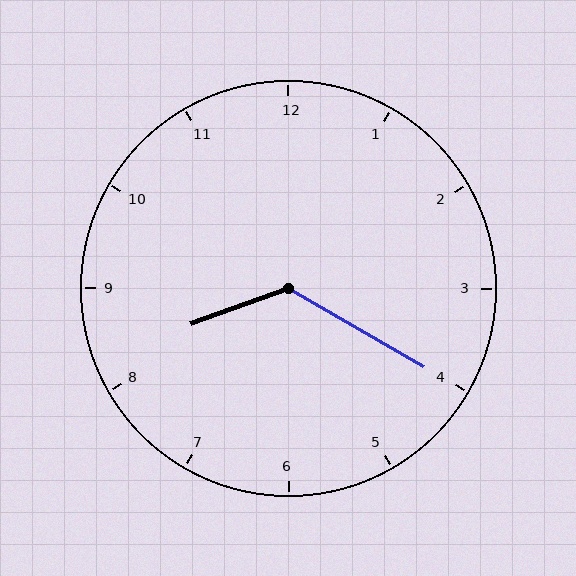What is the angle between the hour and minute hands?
Approximately 130 degrees.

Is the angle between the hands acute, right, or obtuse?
It is obtuse.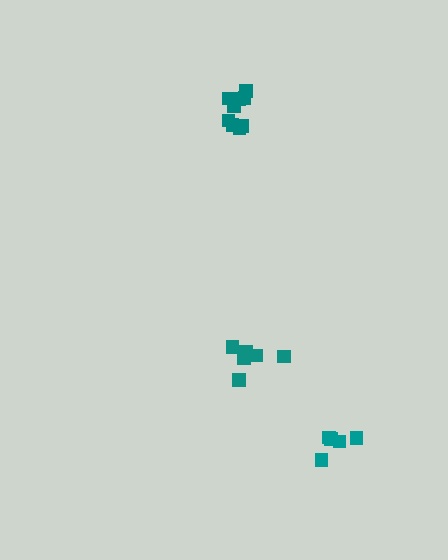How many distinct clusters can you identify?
There are 3 distinct clusters.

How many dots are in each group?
Group 1: 6 dots, Group 2: 10 dots, Group 3: 5 dots (21 total).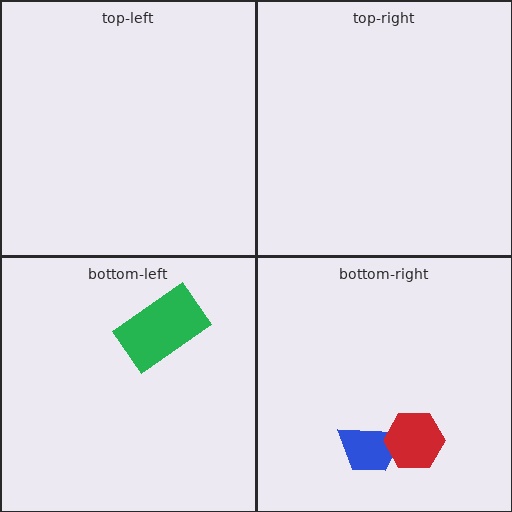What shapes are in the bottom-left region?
The green rectangle.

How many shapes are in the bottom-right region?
2.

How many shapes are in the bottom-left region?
1.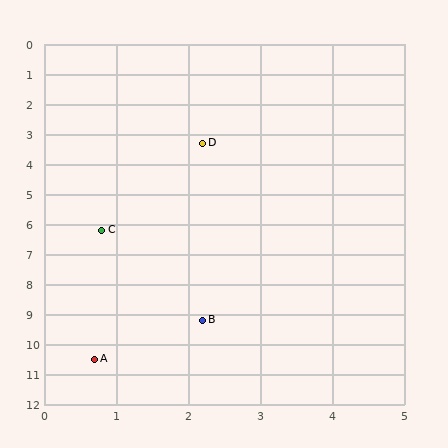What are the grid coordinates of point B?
Point B is at approximately (2.2, 9.2).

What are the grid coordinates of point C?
Point C is at approximately (0.8, 6.2).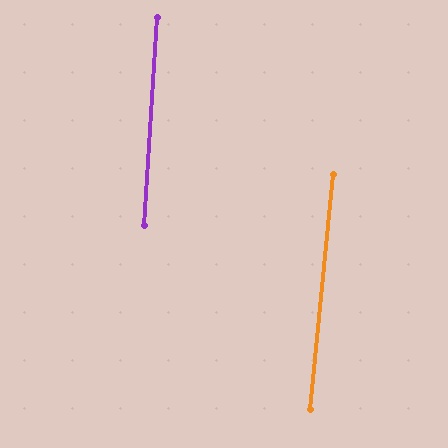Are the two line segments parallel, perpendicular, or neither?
Parallel — their directions differ by only 1.8°.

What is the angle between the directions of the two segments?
Approximately 2 degrees.